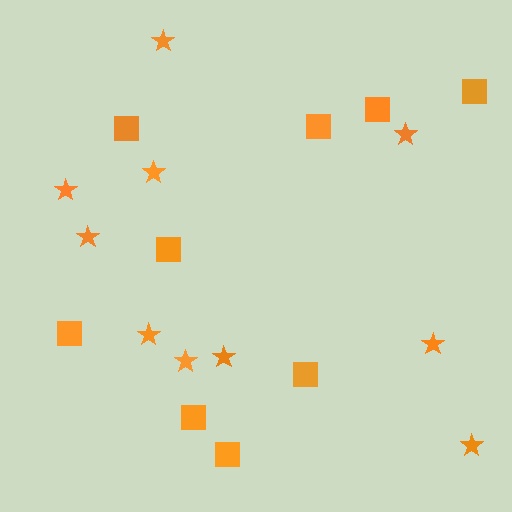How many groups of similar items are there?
There are 2 groups: one group of squares (9) and one group of stars (10).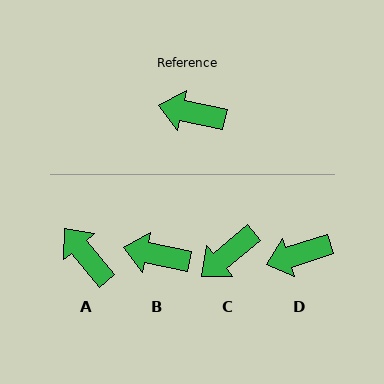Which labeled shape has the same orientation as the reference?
B.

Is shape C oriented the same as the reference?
No, it is off by about 52 degrees.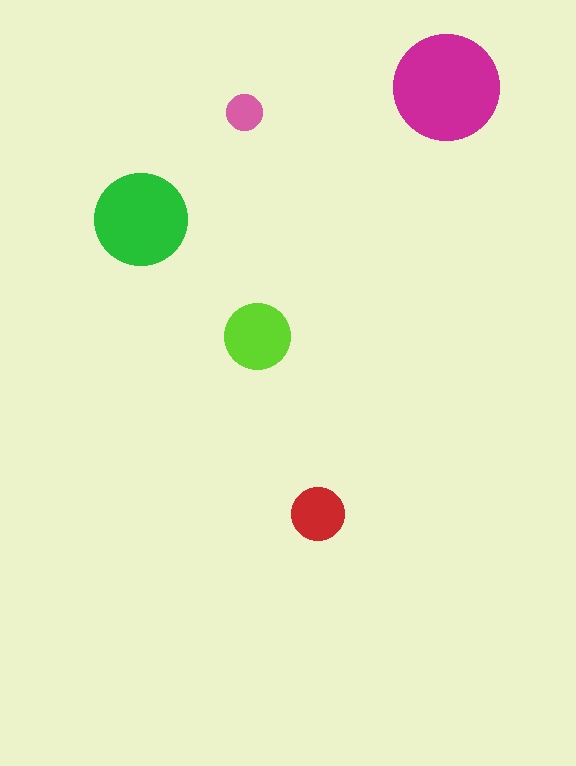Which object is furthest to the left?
The green circle is leftmost.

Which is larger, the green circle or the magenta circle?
The magenta one.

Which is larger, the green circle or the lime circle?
The green one.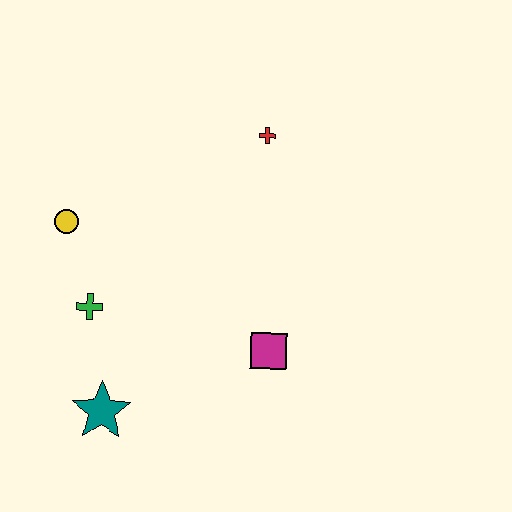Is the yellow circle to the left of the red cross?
Yes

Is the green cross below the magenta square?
No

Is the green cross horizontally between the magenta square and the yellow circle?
Yes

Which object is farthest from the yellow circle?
The magenta square is farthest from the yellow circle.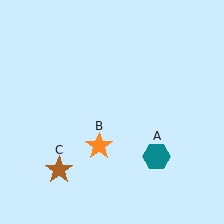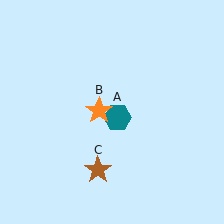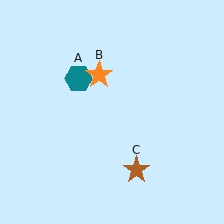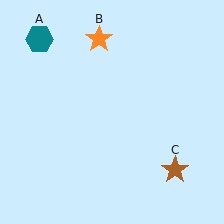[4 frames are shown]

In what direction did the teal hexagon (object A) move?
The teal hexagon (object A) moved up and to the left.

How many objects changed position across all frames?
3 objects changed position: teal hexagon (object A), orange star (object B), brown star (object C).